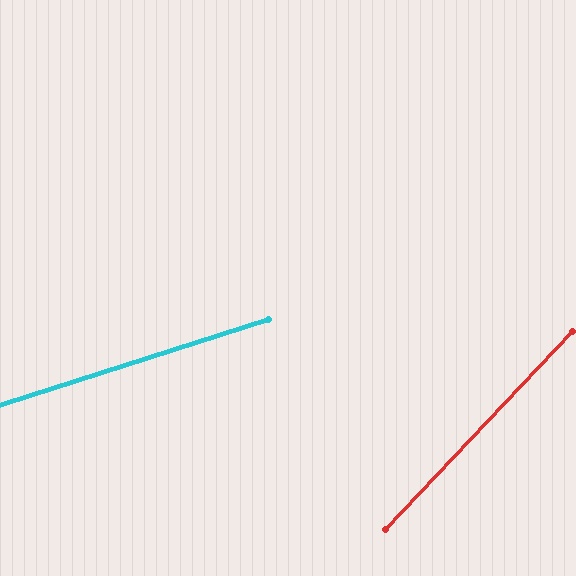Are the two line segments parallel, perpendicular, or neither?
Neither parallel nor perpendicular — they differ by about 29°.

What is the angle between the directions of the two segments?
Approximately 29 degrees.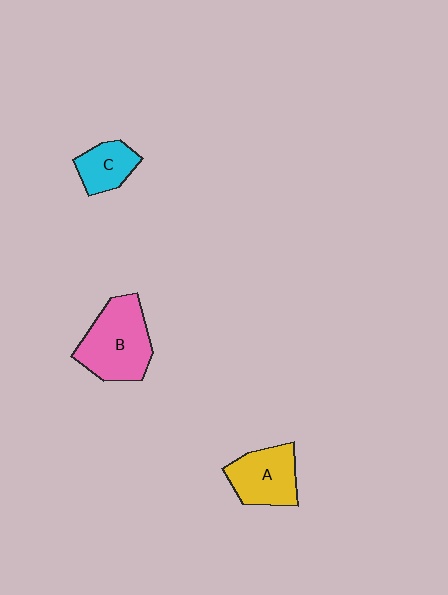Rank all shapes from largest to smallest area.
From largest to smallest: B (pink), A (yellow), C (cyan).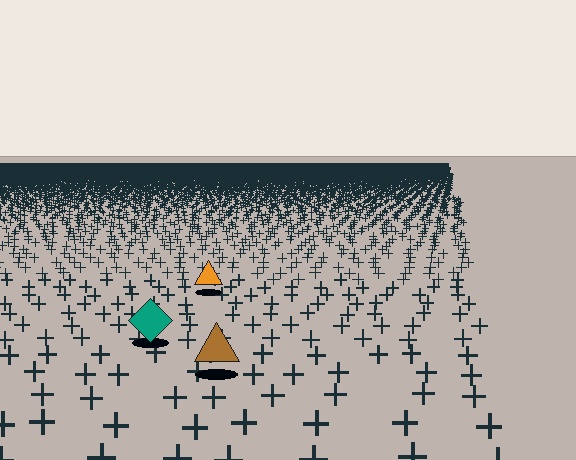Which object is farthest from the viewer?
The orange triangle is farthest from the viewer. It appears smaller and the ground texture around it is denser.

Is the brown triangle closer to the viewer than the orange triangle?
Yes. The brown triangle is closer — you can tell from the texture gradient: the ground texture is coarser near it.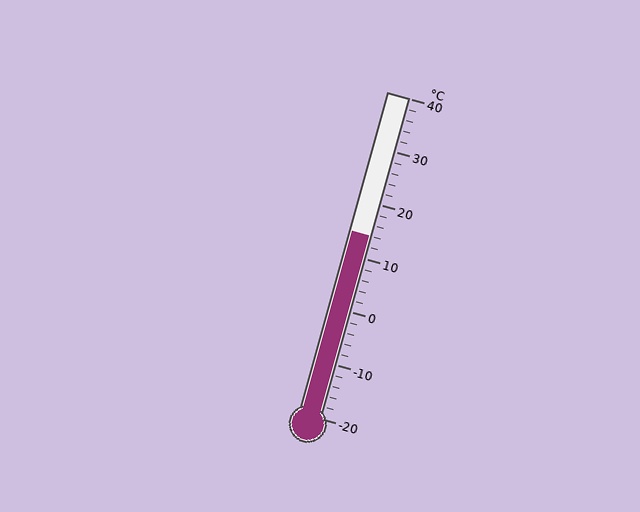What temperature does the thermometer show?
The thermometer shows approximately 14°C.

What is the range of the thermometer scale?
The thermometer scale ranges from -20°C to 40°C.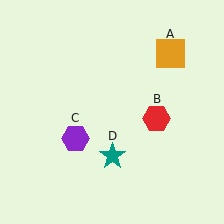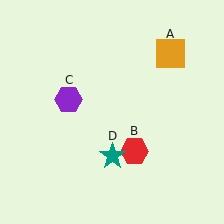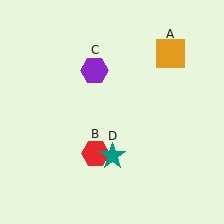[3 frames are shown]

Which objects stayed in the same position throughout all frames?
Orange square (object A) and teal star (object D) remained stationary.